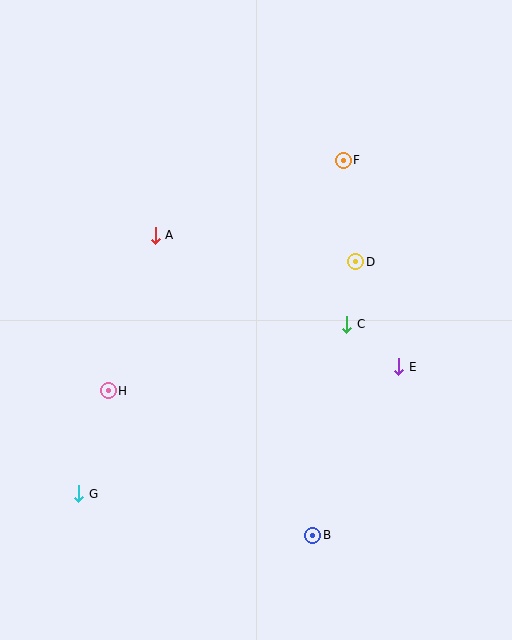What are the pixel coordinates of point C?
Point C is at (347, 324).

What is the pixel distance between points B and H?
The distance between B and H is 250 pixels.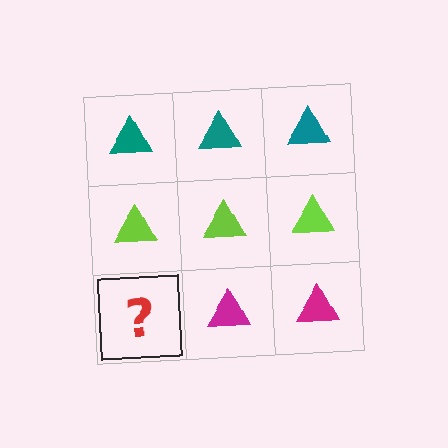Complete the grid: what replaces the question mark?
The question mark should be replaced with a magenta triangle.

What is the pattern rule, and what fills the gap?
The rule is that each row has a consistent color. The gap should be filled with a magenta triangle.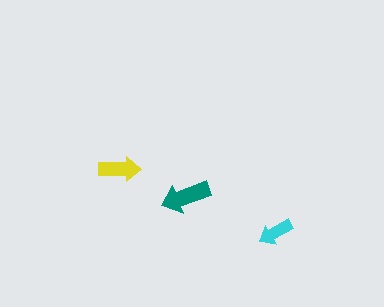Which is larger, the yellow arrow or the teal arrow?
The teal one.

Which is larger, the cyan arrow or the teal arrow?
The teal one.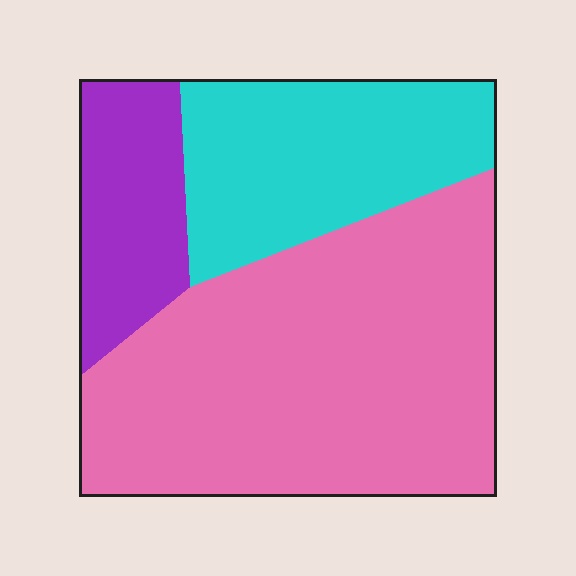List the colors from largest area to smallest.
From largest to smallest: pink, cyan, purple.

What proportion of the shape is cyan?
Cyan covers 27% of the shape.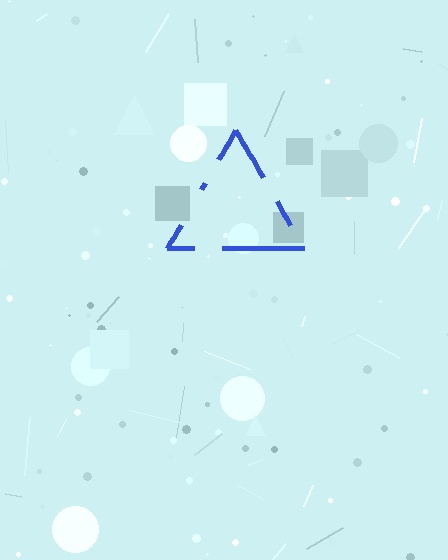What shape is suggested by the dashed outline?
The dashed outline suggests a triangle.